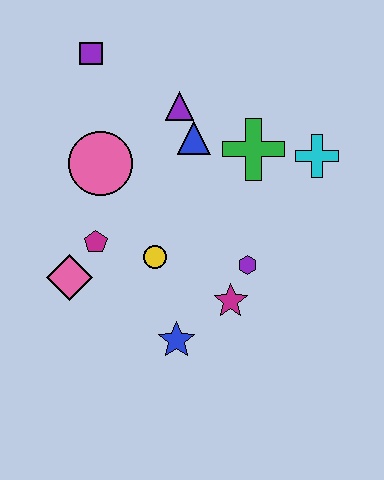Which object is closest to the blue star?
The magenta star is closest to the blue star.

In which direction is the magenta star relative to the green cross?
The magenta star is below the green cross.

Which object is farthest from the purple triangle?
The blue star is farthest from the purple triangle.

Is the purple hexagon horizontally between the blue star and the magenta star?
No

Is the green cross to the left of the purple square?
No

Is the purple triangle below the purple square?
Yes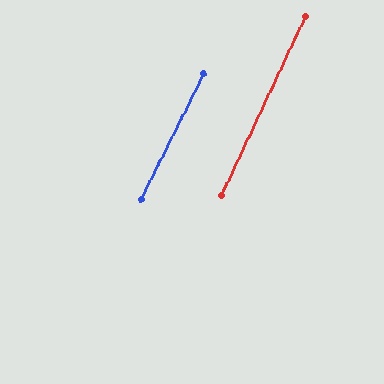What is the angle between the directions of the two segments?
Approximately 1 degree.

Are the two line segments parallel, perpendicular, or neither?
Parallel — their directions differ by only 1.5°.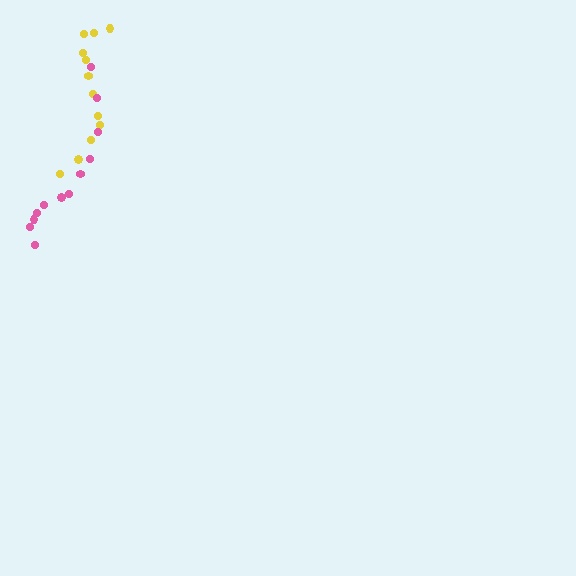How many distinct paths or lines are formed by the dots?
There are 2 distinct paths.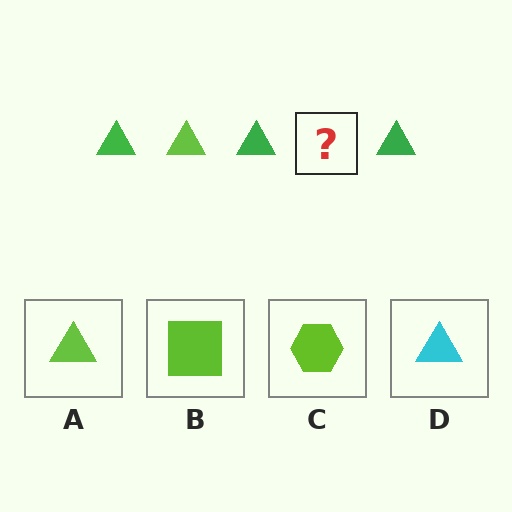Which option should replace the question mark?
Option A.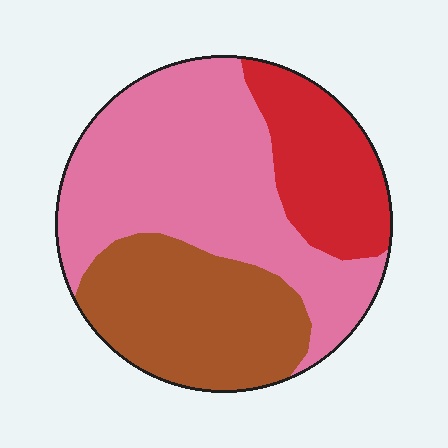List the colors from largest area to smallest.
From largest to smallest: pink, brown, red.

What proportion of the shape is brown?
Brown covers 30% of the shape.